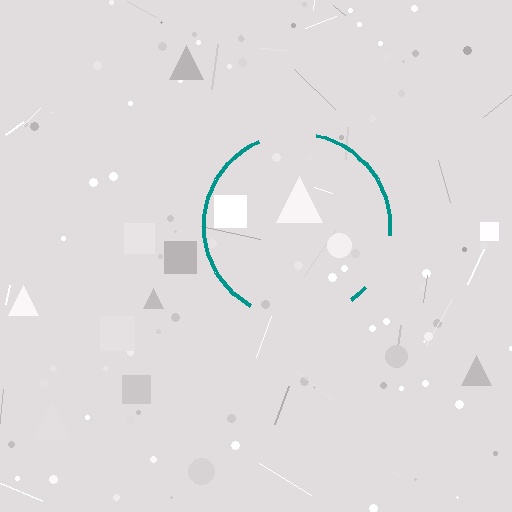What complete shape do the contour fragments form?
The contour fragments form a circle.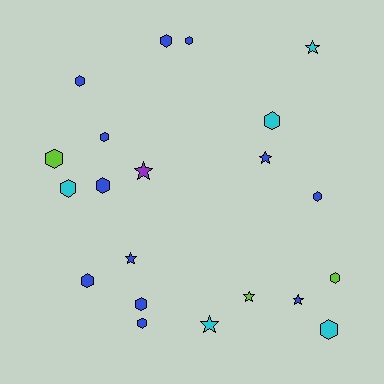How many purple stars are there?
There is 1 purple star.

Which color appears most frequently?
Blue, with 12 objects.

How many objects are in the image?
There are 21 objects.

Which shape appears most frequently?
Hexagon, with 14 objects.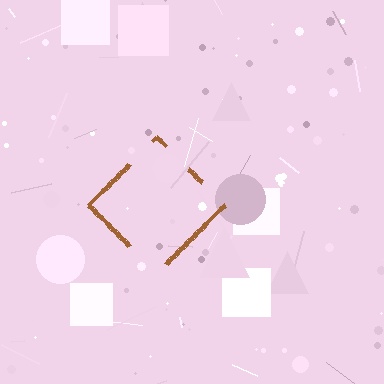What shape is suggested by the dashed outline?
The dashed outline suggests a diamond.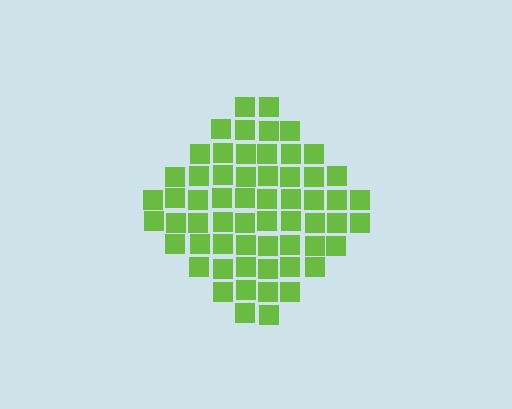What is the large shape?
The large shape is a diamond.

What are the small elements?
The small elements are squares.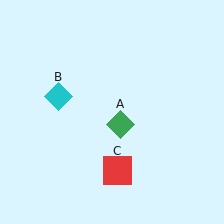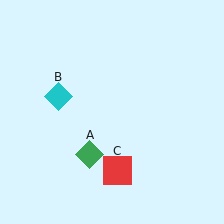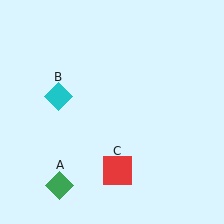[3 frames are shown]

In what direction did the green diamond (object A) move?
The green diamond (object A) moved down and to the left.